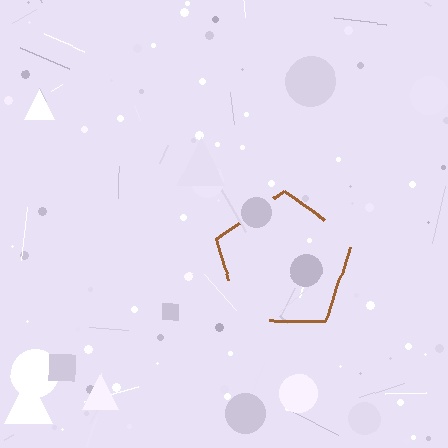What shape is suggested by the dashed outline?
The dashed outline suggests a pentagon.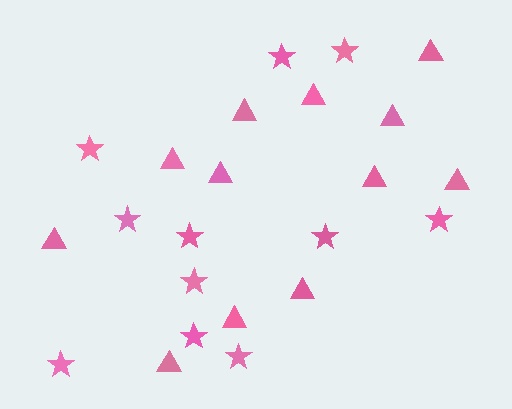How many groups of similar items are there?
There are 2 groups: one group of triangles (12) and one group of stars (11).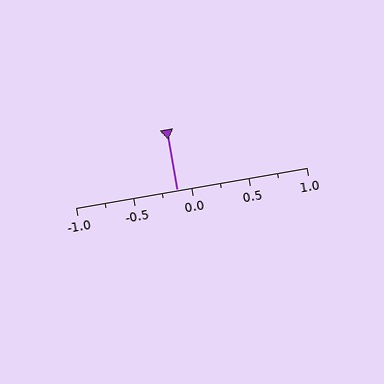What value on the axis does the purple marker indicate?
The marker indicates approximately -0.12.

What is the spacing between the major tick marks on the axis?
The major ticks are spaced 0.5 apart.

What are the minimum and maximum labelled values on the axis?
The axis runs from -1.0 to 1.0.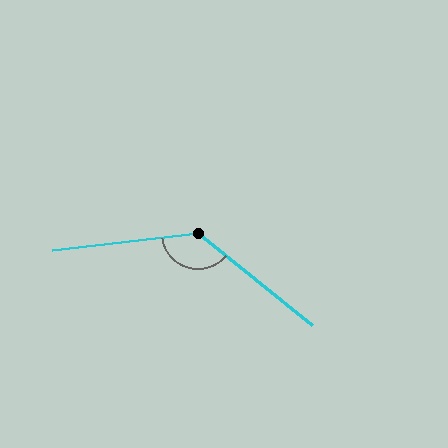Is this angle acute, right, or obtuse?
It is obtuse.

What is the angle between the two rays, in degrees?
Approximately 134 degrees.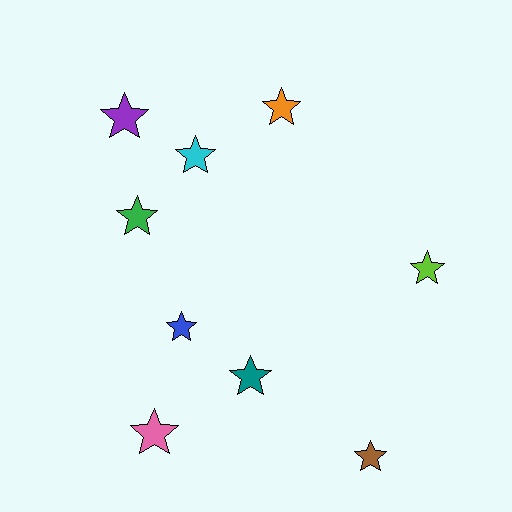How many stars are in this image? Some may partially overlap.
There are 9 stars.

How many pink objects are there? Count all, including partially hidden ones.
There is 1 pink object.